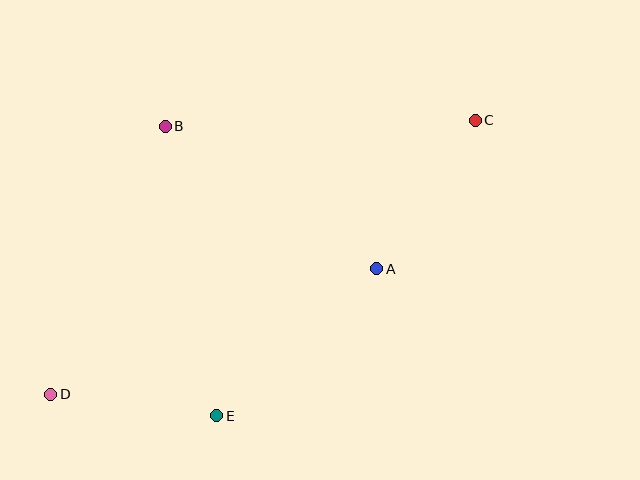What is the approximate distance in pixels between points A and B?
The distance between A and B is approximately 255 pixels.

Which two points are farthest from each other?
Points C and D are farthest from each other.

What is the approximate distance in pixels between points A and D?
The distance between A and D is approximately 350 pixels.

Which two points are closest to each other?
Points D and E are closest to each other.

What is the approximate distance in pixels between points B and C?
The distance between B and C is approximately 310 pixels.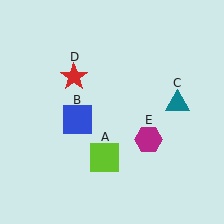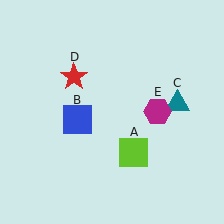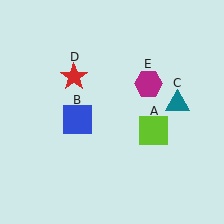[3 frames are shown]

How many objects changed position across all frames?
2 objects changed position: lime square (object A), magenta hexagon (object E).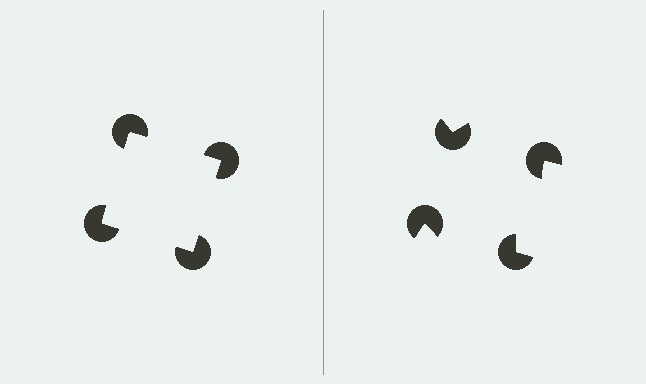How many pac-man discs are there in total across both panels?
8 — 4 on each side.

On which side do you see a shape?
An illusory square appears on the left side. On the right side the wedge cuts are rotated, so no coherent shape forms.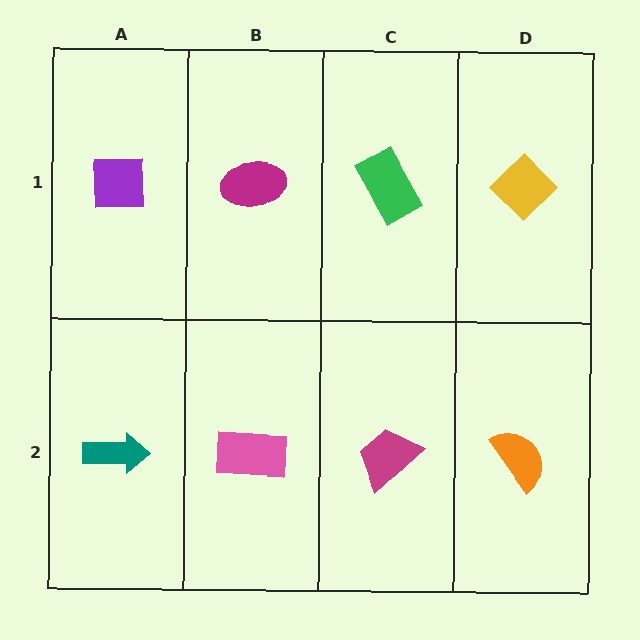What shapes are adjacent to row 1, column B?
A pink rectangle (row 2, column B), a purple square (row 1, column A), a green rectangle (row 1, column C).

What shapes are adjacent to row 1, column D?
An orange semicircle (row 2, column D), a green rectangle (row 1, column C).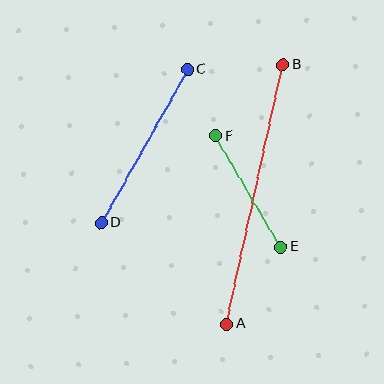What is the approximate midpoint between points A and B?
The midpoint is at approximately (255, 194) pixels.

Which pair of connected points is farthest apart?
Points A and B are farthest apart.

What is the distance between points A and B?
The distance is approximately 265 pixels.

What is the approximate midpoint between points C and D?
The midpoint is at approximately (144, 146) pixels.